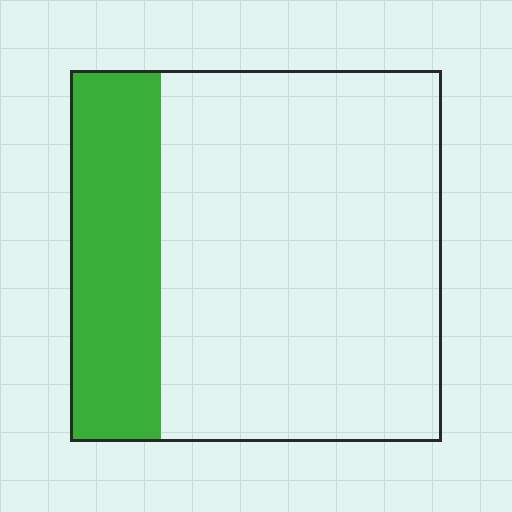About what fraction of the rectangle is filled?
About one quarter (1/4).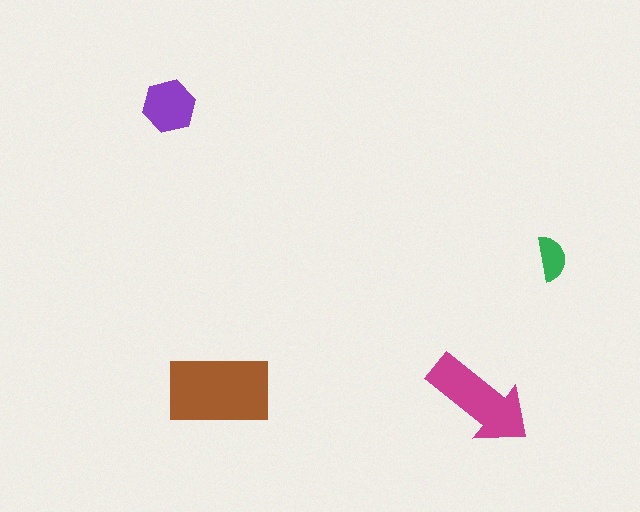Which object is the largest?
The brown rectangle.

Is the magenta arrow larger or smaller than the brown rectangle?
Smaller.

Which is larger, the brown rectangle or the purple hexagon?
The brown rectangle.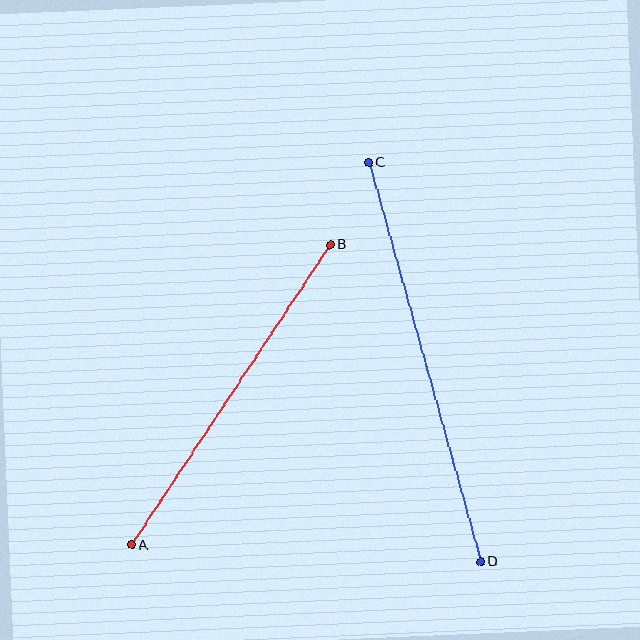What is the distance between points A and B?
The distance is approximately 360 pixels.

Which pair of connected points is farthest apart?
Points C and D are farthest apart.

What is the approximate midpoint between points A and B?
The midpoint is at approximately (231, 395) pixels.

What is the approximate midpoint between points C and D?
The midpoint is at approximately (425, 362) pixels.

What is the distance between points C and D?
The distance is approximately 415 pixels.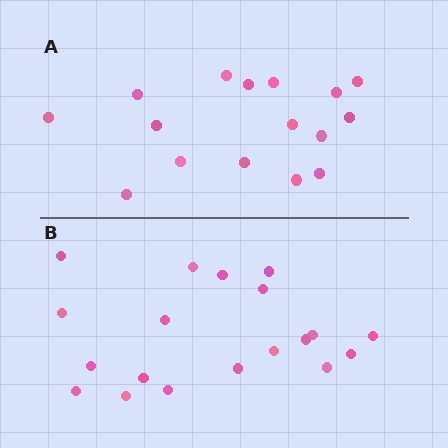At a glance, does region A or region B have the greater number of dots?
Region B (the bottom region) has more dots.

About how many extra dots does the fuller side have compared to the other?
Region B has just a few more — roughly 2 or 3 more dots than region A.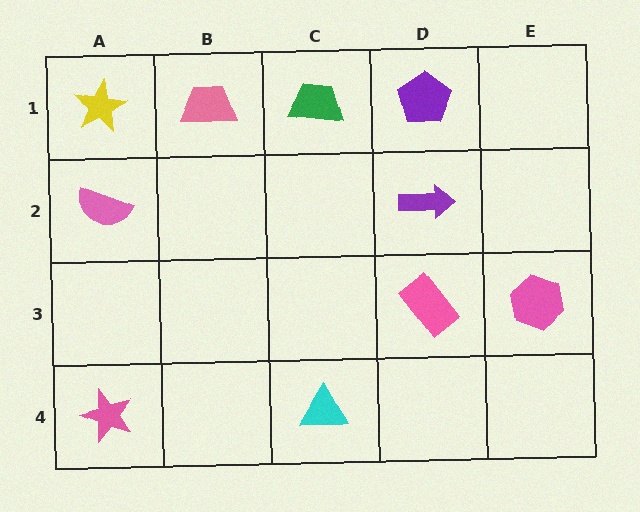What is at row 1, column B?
A pink trapezoid.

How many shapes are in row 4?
2 shapes.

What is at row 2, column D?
A purple arrow.